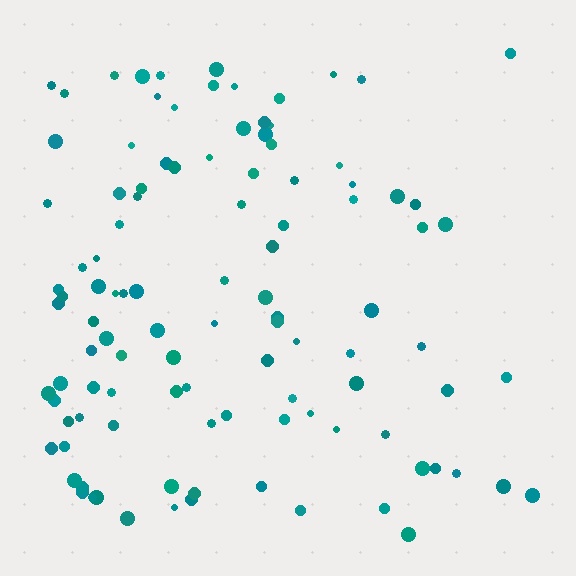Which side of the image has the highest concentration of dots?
The left.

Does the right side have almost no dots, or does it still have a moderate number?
Still a moderate number, just noticeably fewer than the left.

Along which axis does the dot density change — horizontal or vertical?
Horizontal.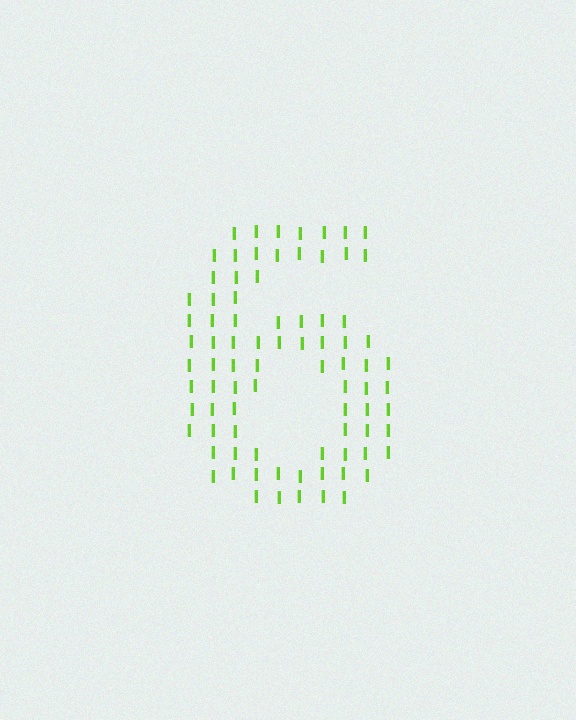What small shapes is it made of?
It is made of small letter I's.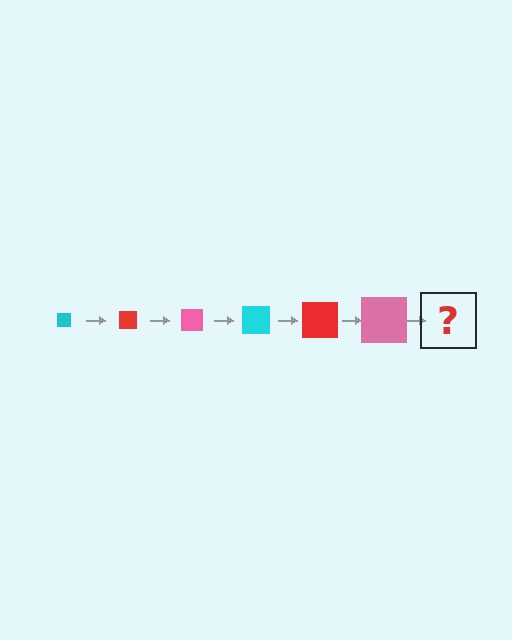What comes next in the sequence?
The next element should be a cyan square, larger than the previous one.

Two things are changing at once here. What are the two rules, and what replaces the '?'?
The two rules are that the square grows larger each step and the color cycles through cyan, red, and pink. The '?' should be a cyan square, larger than the previous one.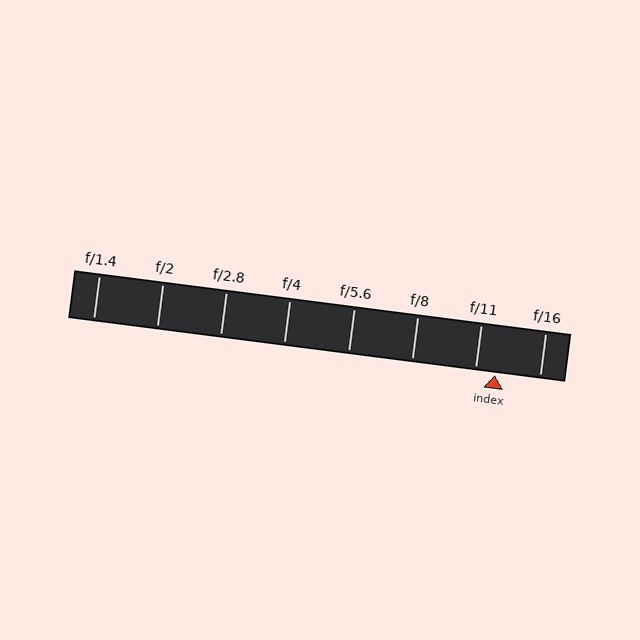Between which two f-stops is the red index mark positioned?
The index mark is between f/11 and f/16.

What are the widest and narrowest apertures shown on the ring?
The widest aperture shown is f/1.4 and the narrowest is f/16.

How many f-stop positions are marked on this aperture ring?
There are 8 f-stop positions marked.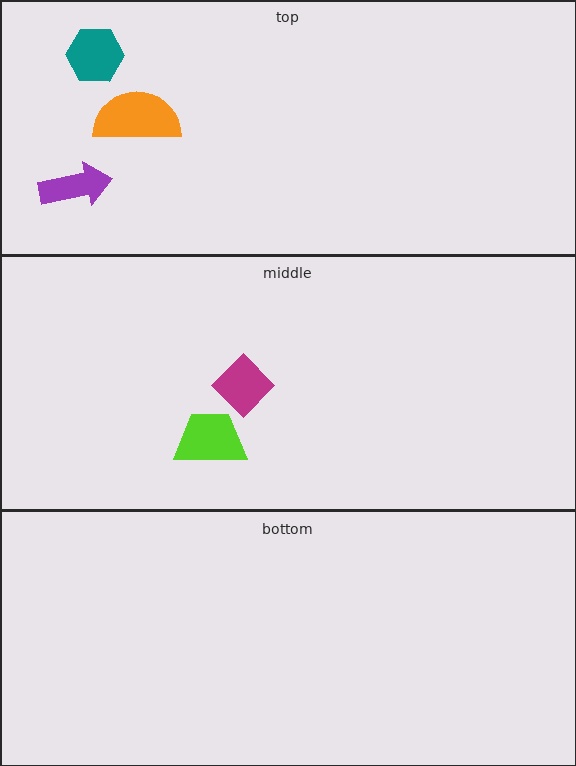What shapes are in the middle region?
The magenta diamond, the lime trapezoid.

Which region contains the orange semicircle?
The top region.